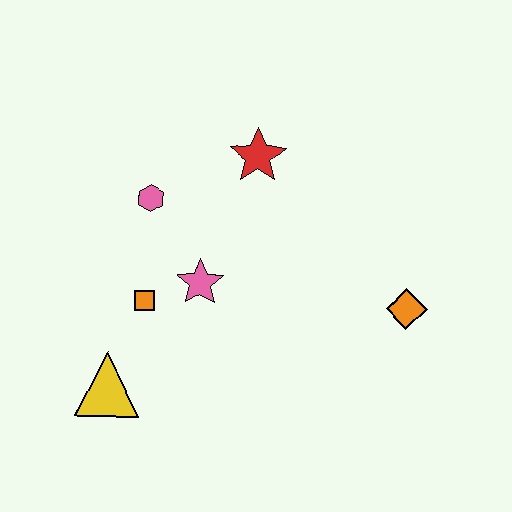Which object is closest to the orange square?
The pink star is closest to the orange square.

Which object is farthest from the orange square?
The orange diamond is farthest from the orange square.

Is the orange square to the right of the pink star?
No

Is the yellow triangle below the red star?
Yes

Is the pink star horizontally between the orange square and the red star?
Yes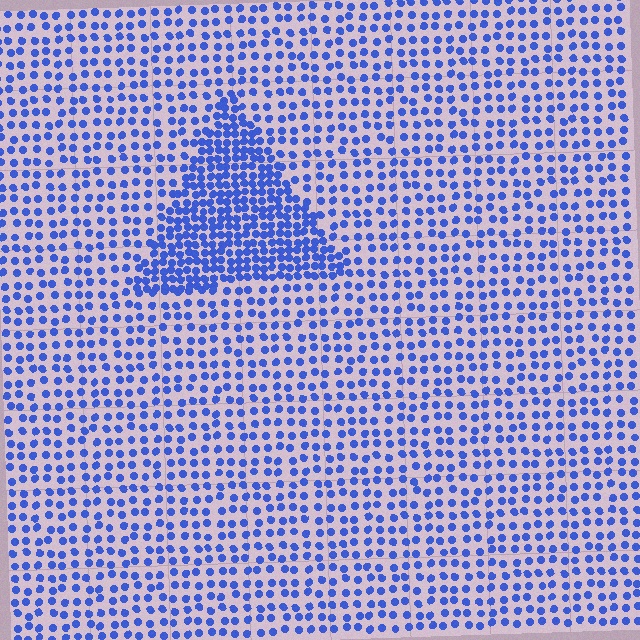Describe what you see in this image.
The image contains small blue elements arranged at two different densities. A triangle-shaped region is visible where the elements are more densely packed than the surrounding area.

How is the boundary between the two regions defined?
The boundary is defined by a change in element density (approximately 2.1x ratio). All elements are the same color, size, and shape.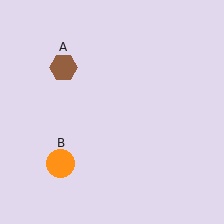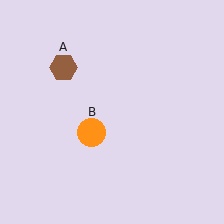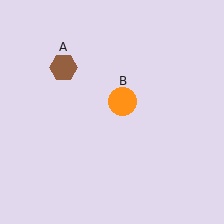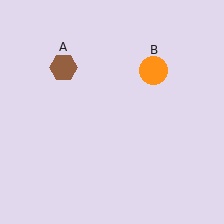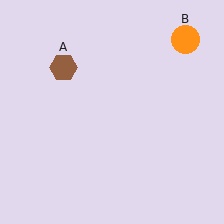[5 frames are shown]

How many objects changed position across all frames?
1 object changed position: orange circle (object B).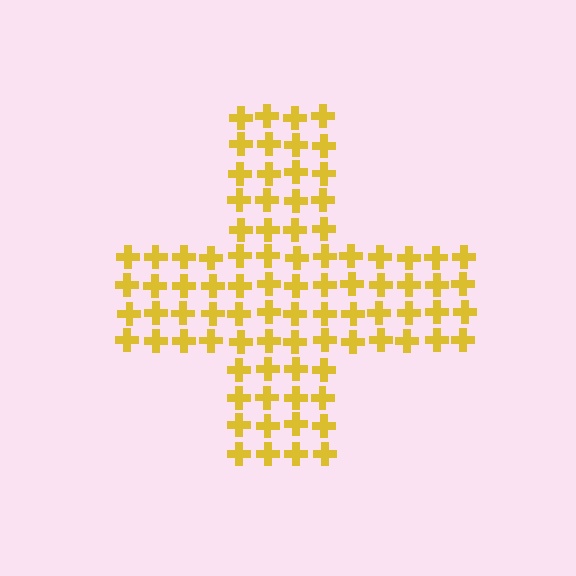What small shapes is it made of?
It is made of small crosses.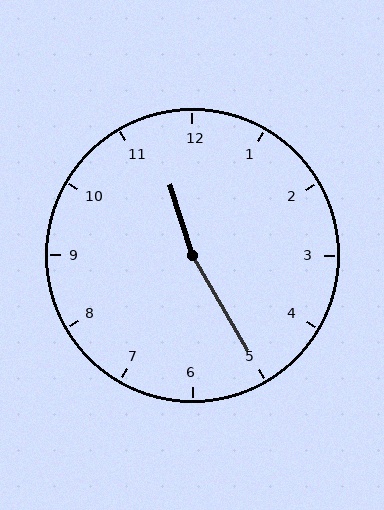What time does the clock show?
11:25.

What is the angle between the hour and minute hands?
Approximately 168 degrees.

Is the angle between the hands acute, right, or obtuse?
It is obtuse.